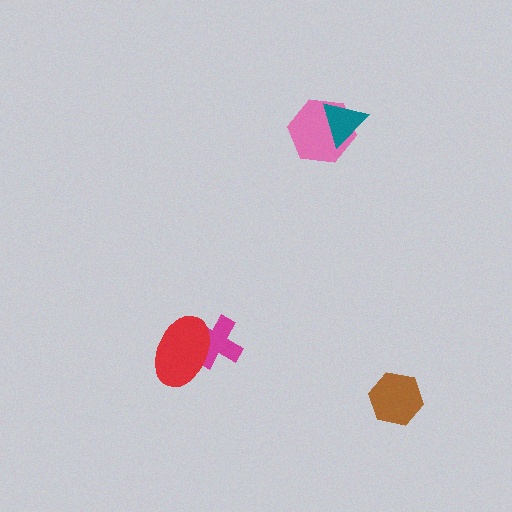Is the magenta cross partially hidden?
Yes, it is partially covered by another shape.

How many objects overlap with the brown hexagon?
0 objects overlap with the brown hexagon.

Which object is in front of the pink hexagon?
The teal triangle is in front of the pink hexagon.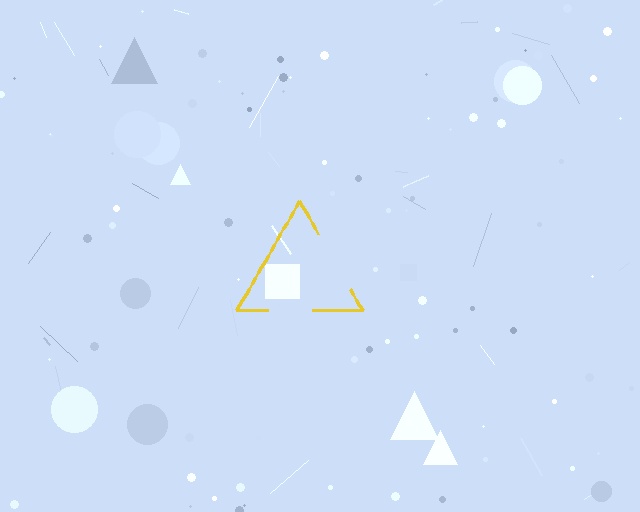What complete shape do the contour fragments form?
The contour fragments form a triangle.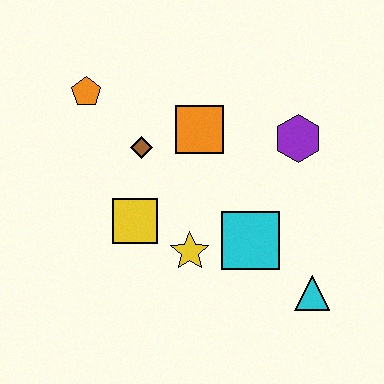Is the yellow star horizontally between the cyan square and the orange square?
No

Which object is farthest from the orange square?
The cyan triangle is farthest from the orange square.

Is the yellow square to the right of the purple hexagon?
No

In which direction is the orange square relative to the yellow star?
The orange square is above the yellow star.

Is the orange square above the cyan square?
Yes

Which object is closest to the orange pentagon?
The brown diamond is closest to the orange pentagon.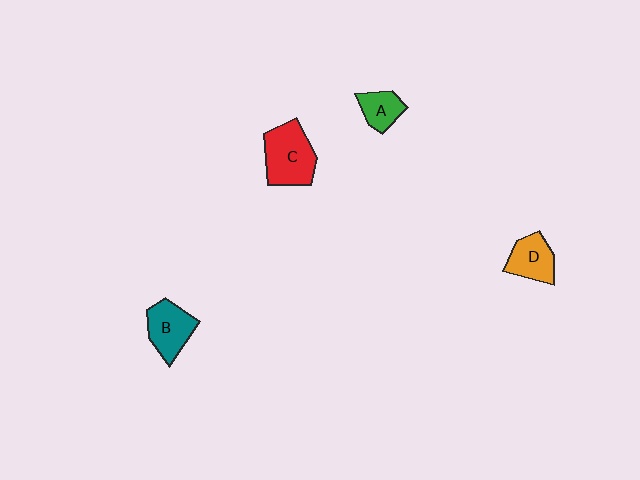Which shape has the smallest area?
Shape A (green).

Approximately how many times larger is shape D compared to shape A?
Approximately 1.3 times.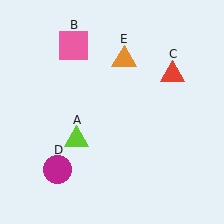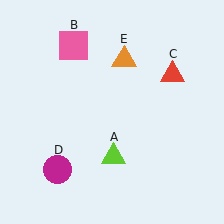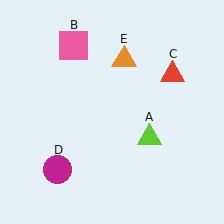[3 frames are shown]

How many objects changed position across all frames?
1 object changed position: lime triangle (object A).